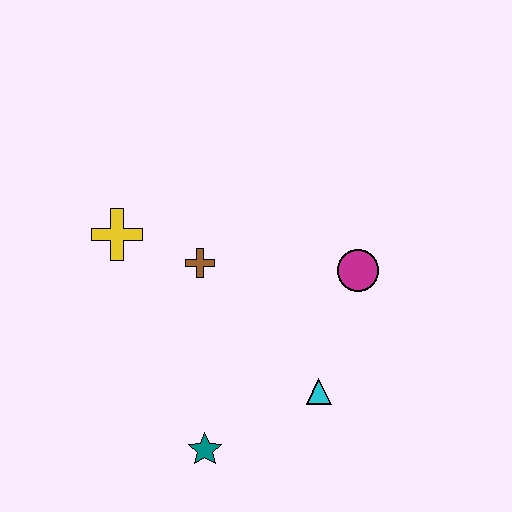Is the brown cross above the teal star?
Yes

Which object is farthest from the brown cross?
The teal star is farthest from the brown cross.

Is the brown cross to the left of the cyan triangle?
Yes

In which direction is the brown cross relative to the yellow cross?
The brown cross is to the right of the yellow cross.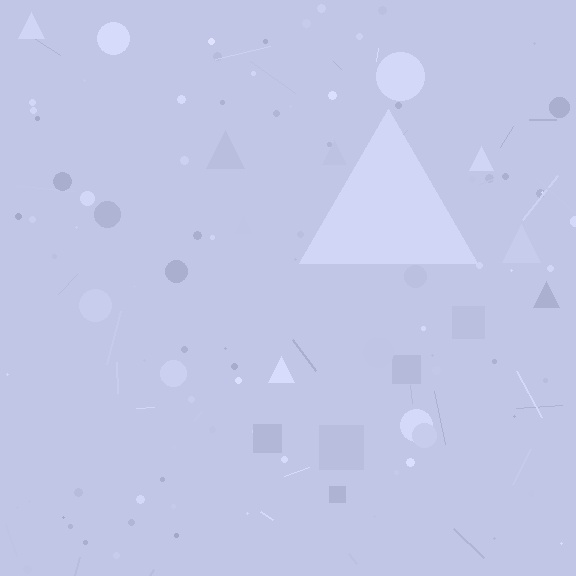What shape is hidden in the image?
A triangle is hidden in the image.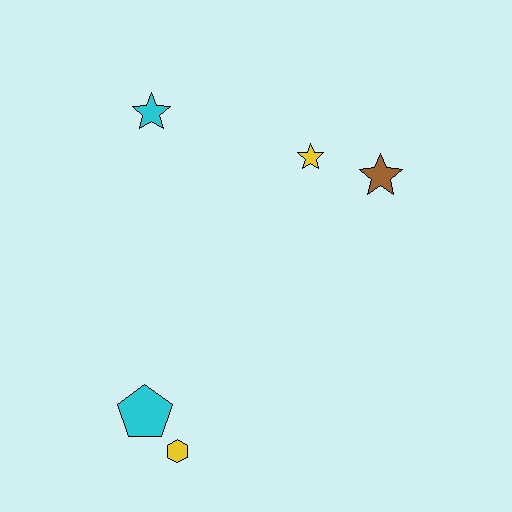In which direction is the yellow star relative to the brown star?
The yellow star is to the left of the brown star.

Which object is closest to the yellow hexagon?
The cyan pentagon is closest to the yellow hexagon.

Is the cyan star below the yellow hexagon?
No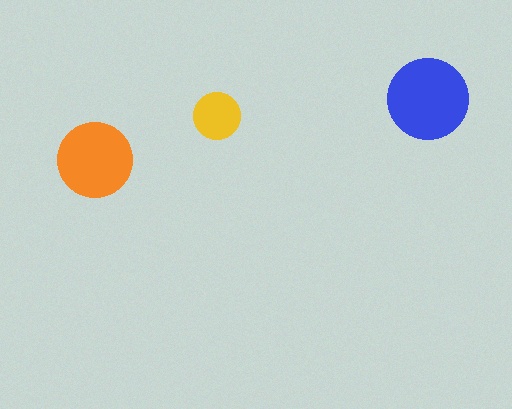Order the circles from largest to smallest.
the blue one, the orange one, the yellow one.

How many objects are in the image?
There are 3 objects in the image.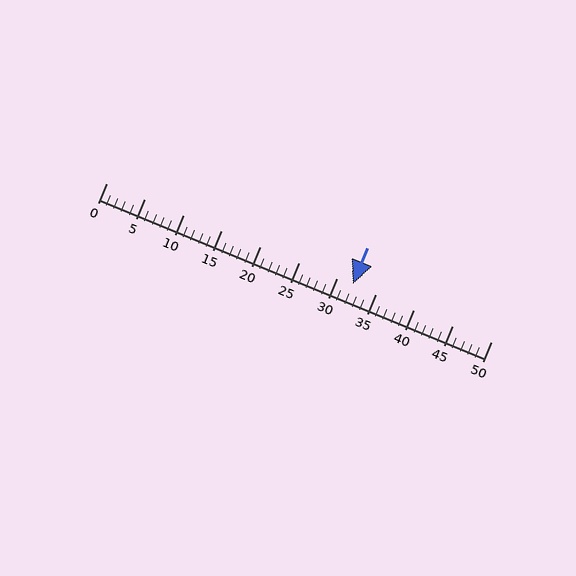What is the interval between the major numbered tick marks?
The major tick marks are spaced 5 units apart.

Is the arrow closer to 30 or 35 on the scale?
The arrow is closer to 30.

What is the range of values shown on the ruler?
The ruler shows values from 0 to 50.